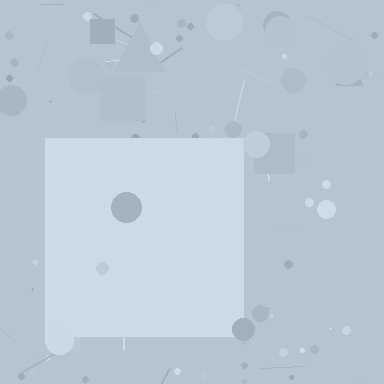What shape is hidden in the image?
A square is hidden in the image.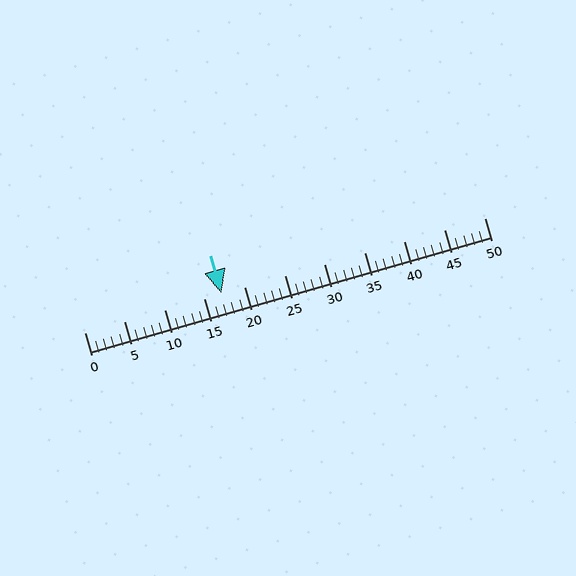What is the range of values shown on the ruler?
The ruler shows values from 0 to 50.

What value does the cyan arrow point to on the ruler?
The cyan arrow points to approximately 17.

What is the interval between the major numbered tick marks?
The major tick marks are spaced 5 units apart.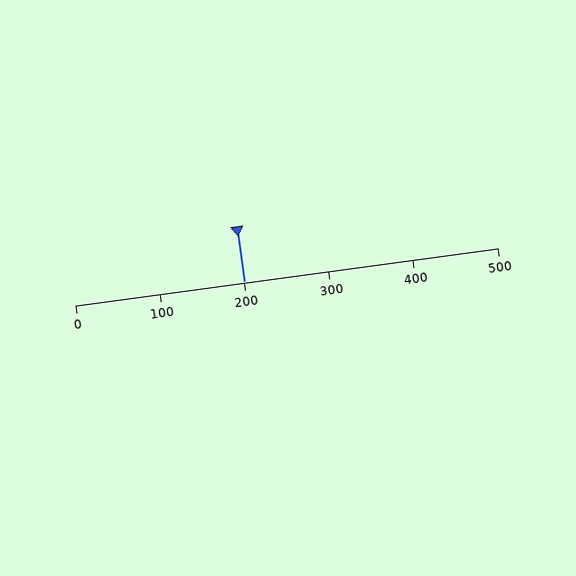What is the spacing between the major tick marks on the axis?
The major ticks are spaced 100 apart.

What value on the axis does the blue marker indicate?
The marker indicates approximately 200.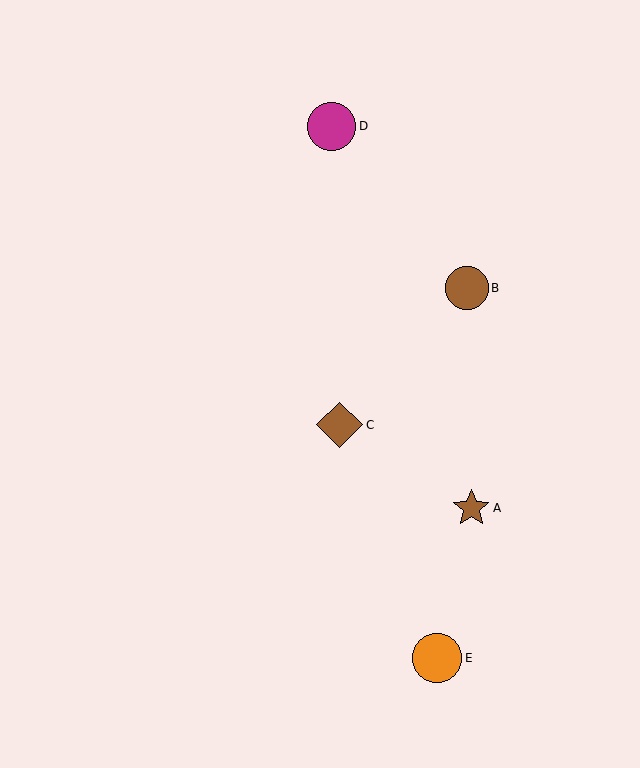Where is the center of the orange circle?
The center of the orange circle is at (437, 658).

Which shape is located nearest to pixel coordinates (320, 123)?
The magenta circle (labeled D) at (332, 126) is nearest to that location.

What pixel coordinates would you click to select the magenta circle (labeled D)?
Click at (332, 126) to select the magenta circle D.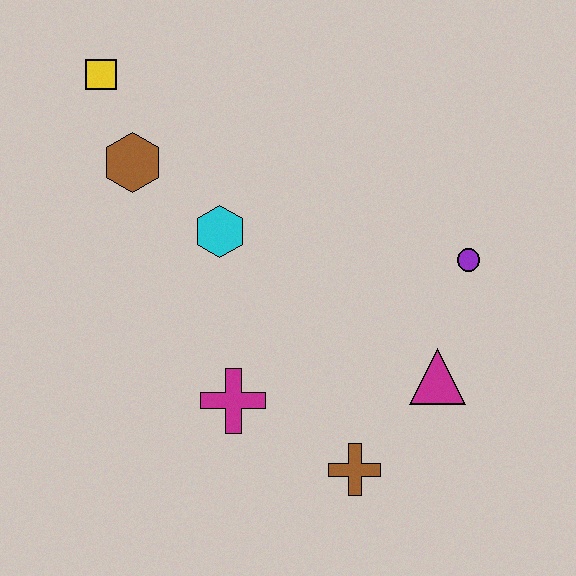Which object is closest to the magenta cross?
The brown cross is closest to the magenta cross.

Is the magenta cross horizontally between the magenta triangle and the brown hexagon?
Yes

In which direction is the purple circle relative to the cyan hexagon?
The purple circle is to the right of the cyan hexagon.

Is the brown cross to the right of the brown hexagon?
Yes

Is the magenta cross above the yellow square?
No